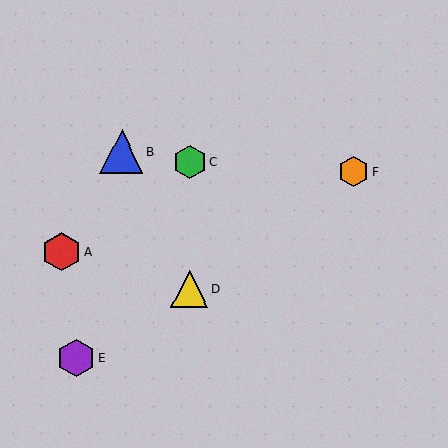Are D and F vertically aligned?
No, D is at x≈189 and F is at x≈354.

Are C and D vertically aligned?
Yes, both are at x≈190.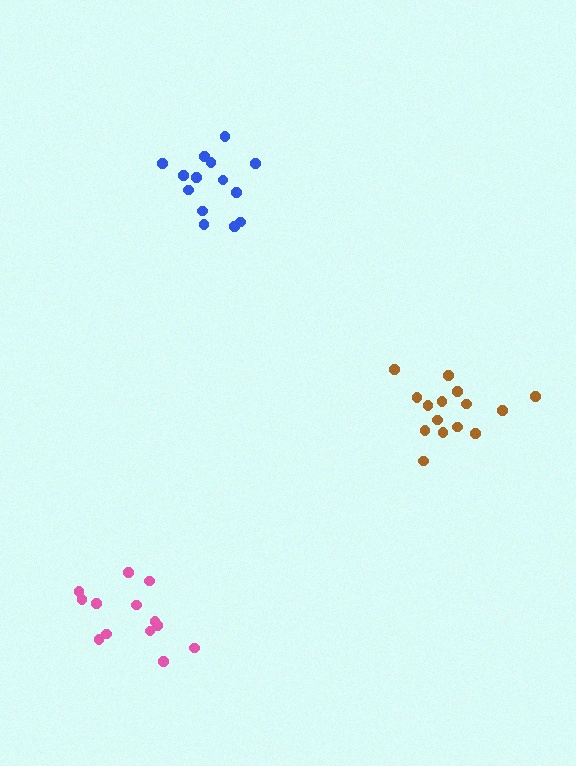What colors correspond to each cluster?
The clusters are colored: brown, pink, blue.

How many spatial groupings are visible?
There are 3 spatial groupings.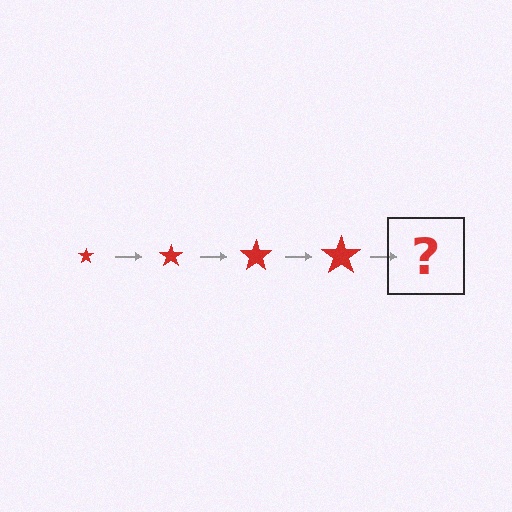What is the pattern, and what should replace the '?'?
The pattern is that the star gets progressively larger each step. The '?' should be a red star, larger than the previous one.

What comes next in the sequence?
The next element should be a red star, larger than the previous one.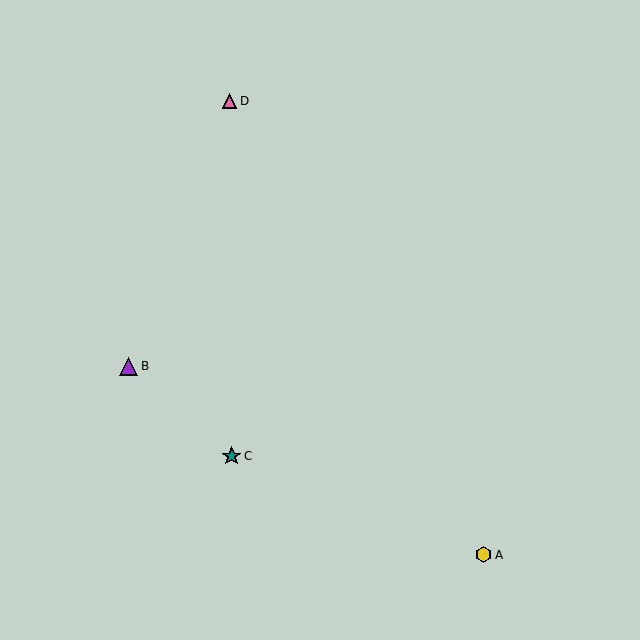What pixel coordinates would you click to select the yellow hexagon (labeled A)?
Click at (484, 555) to select the yellow hexagon A.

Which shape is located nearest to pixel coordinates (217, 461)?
The teal star (labeled C) at (232, 456) is nearest to that location.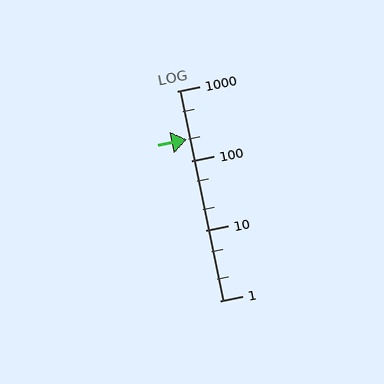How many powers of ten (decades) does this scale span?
The scale spans 3 decades, from 1 to 1000.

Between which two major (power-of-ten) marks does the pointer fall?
The pointer is between 100 and 1000.